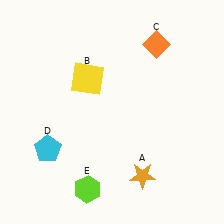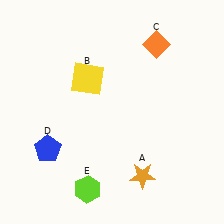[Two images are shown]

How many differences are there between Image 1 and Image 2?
There is 1 difference between the two images.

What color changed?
The pentagon (D) changed from cyan in Image 1 to blue in Image 2.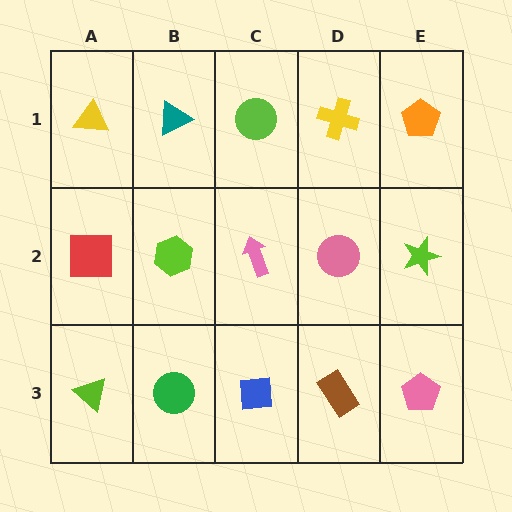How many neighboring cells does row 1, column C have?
3.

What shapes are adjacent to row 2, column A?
A yellow triangle (row 1, column A), a lime triangle (row 3, column A), a lime hexagon (row 2, column B).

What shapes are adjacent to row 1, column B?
A lime hexagon (row 2, column B), a yellow triangle (row 1, column A), a lime circle (row 1, column C).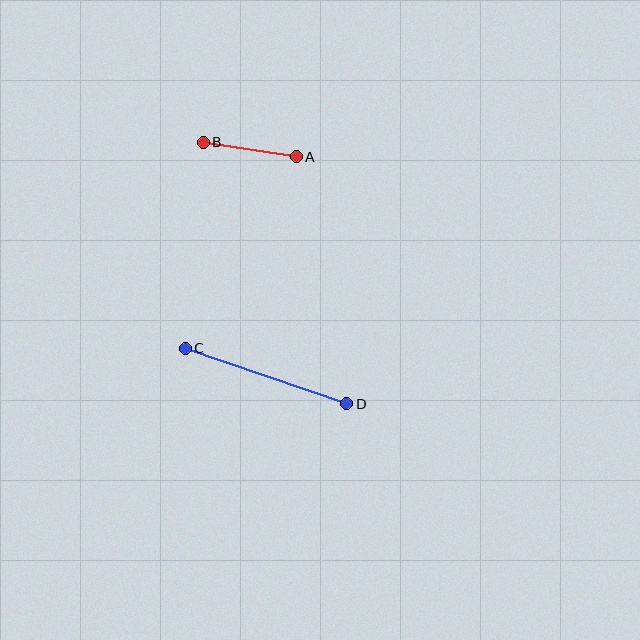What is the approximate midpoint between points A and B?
The midpoint is at approximately (250, 150) pixels.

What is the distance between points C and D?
The distance is approximately 171 pixels.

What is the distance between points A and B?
The distance is approximately 94 pixels.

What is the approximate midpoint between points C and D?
The midpoint is at approximately (266, 376) pixels.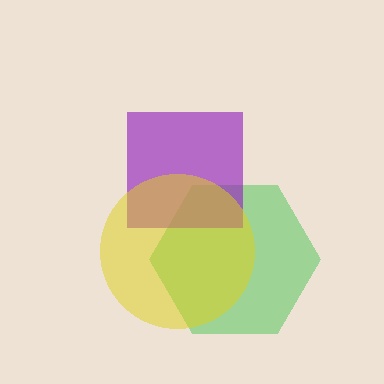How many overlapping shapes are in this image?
There are 3 overlapping shapes in the image.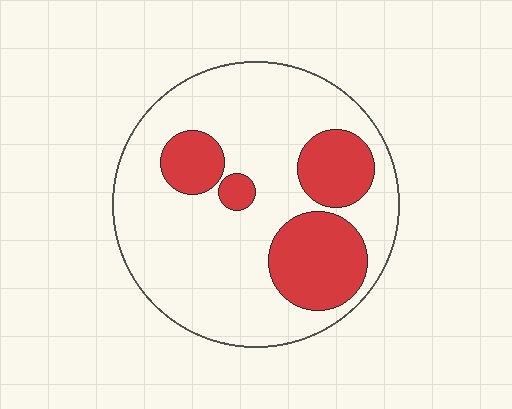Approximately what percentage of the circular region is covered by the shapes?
Approximately 25%.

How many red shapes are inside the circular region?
4.